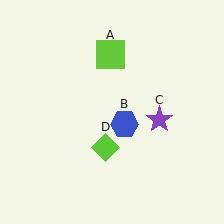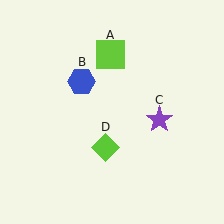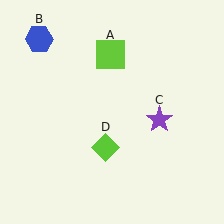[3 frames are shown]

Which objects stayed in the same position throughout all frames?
Lime square (object A) and purple star (object C) and lime diamond (object D) remained stationary.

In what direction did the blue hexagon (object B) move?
The blue hexagon (object B) moved up and to the left.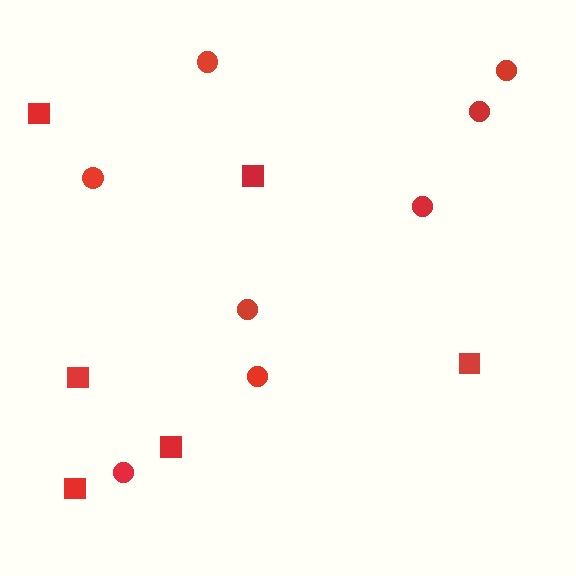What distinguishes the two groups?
There are 2 groups: one group of circles (8) and one group of squares (6).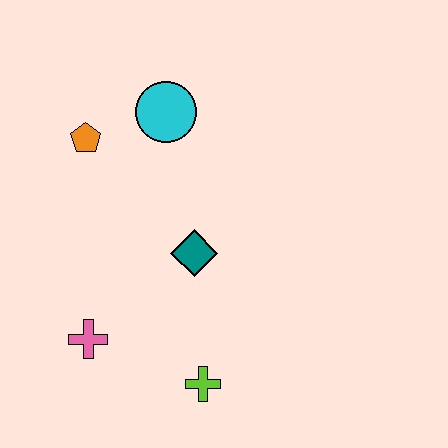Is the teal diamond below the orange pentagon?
Yes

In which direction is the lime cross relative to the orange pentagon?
The lime cross is below the orange pentagon.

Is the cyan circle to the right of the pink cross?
Yes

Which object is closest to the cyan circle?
The orange pentagon is closest to the cyan circle.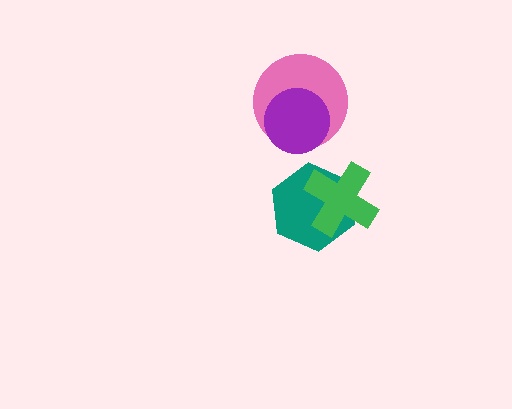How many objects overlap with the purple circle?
1 object overlaps with the purple circle.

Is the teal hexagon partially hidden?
Yes, it is partially covered by another shape.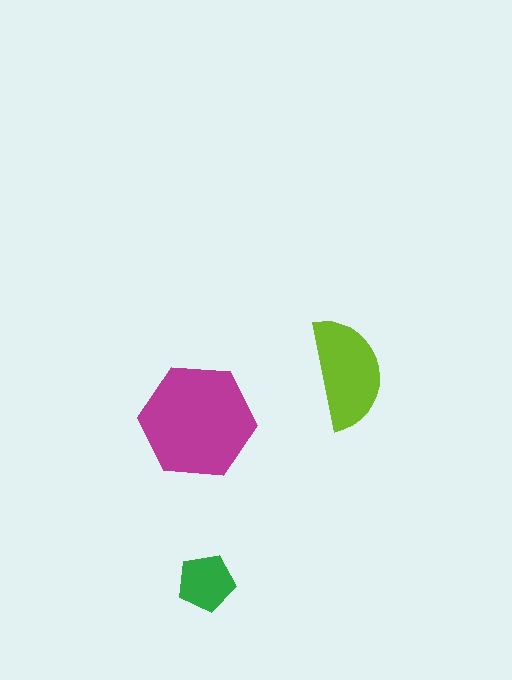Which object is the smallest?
The green pentagon.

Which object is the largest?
The magenta hexagon.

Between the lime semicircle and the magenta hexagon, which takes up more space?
The magenta hexagon.